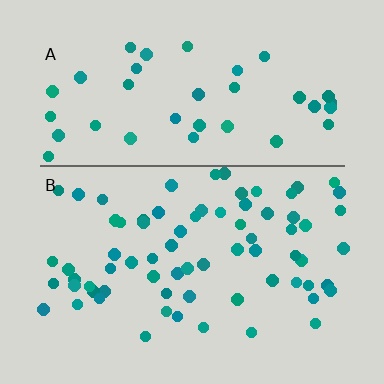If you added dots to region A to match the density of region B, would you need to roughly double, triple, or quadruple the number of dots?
Approximately double.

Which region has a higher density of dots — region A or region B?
B (the bottom).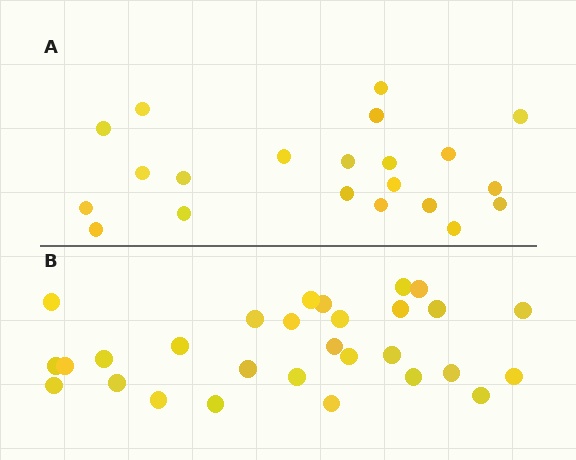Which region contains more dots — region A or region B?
Region B (the bottom region) has more dots.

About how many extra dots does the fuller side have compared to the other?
Region B has roughly 8 or so more dots than region A.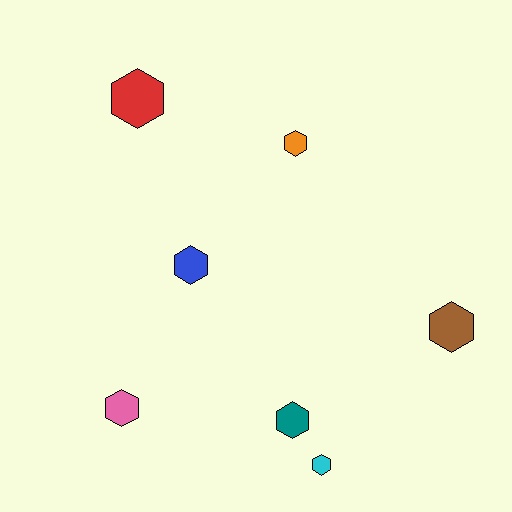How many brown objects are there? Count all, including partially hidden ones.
There is 1 brown object.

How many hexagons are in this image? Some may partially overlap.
There are 7 hexagons.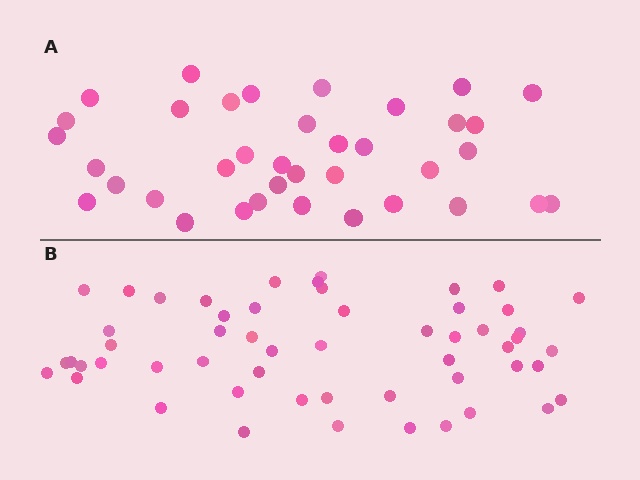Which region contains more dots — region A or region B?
Region B (the bottom region) has more dots.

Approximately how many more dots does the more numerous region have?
Region B has approximately 15 more dots than region A.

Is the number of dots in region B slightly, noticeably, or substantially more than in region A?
Region B has substantially more. The ratio is roughly 1.5 to 1.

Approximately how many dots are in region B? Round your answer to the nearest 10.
About 50 dots. (The exact count is 54, which rounds to 50.)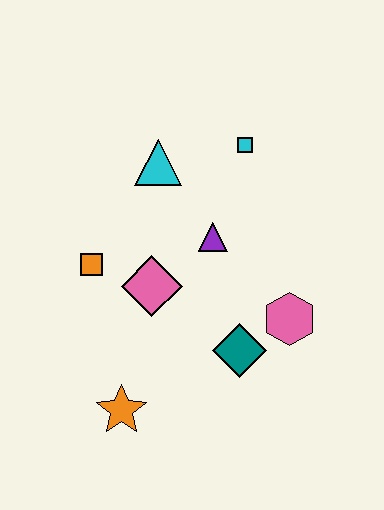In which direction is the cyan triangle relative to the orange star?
The cyan triangle is above the orange star.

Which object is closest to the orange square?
The pink diamond is closest to the orange square.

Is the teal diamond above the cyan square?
No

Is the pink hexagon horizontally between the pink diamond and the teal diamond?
No